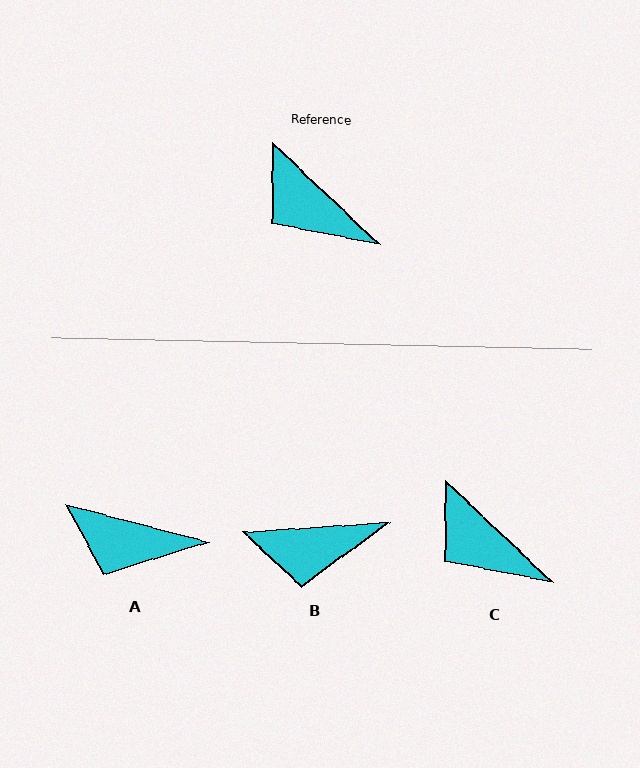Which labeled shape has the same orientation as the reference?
C.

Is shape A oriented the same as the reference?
No, it is off by about 29 degrees.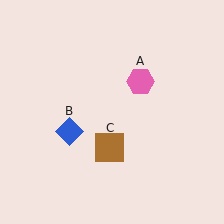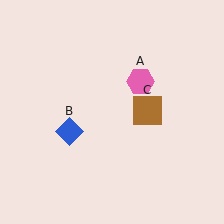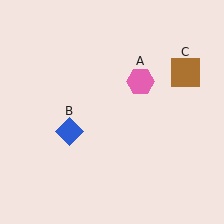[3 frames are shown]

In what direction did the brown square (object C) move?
The brown square (object C) moved up and to the right.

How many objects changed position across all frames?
1 object changed position: brown square (object C).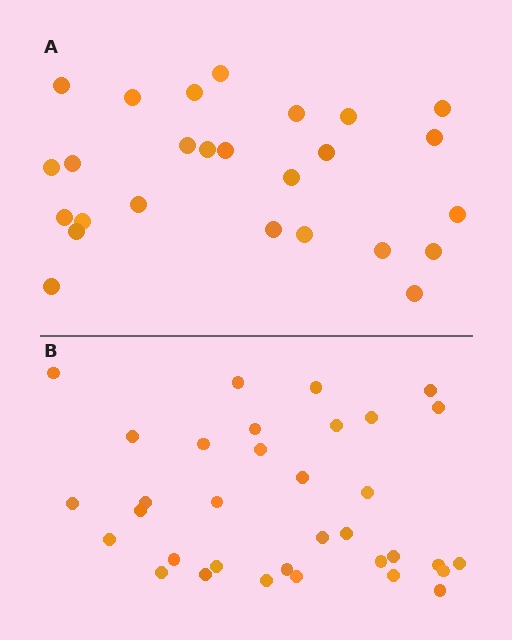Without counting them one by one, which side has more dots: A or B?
Region B (the bottom region) has more dots.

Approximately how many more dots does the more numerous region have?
Region B has roughly 8 or so more dots than region A.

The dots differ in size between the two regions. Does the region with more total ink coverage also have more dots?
No. Region A has more total ink coverage because its dots are larger, but region B actually contains more individual dots. Total area can be misleading — the number of items is what matters here.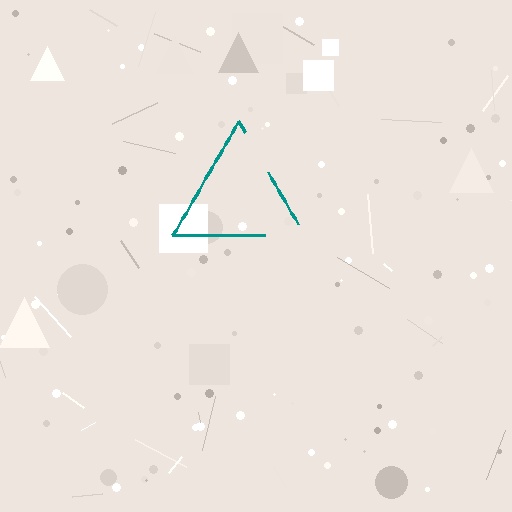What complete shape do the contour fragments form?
The contour fragments form a triangle.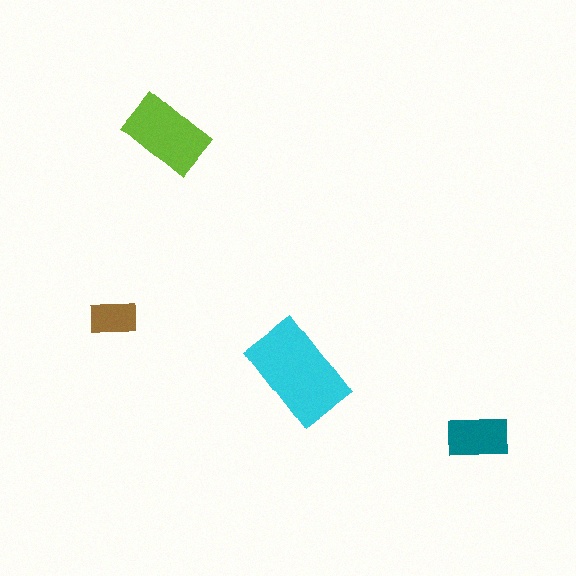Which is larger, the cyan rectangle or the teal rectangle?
The cyan one.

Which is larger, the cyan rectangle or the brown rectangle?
The cyan one.